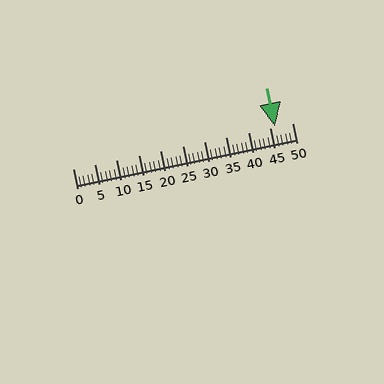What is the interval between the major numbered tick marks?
The major tick marks are spaced 5 units apart.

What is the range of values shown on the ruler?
The ruler shows values from 0 to 50.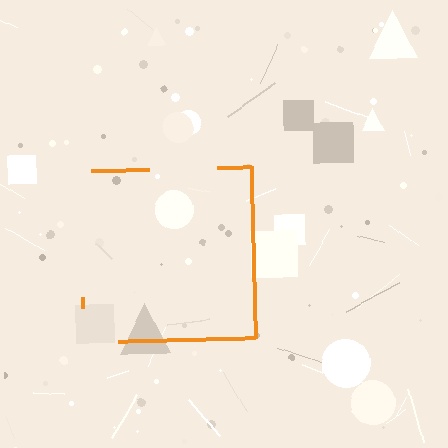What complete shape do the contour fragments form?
The contour fragments form a square.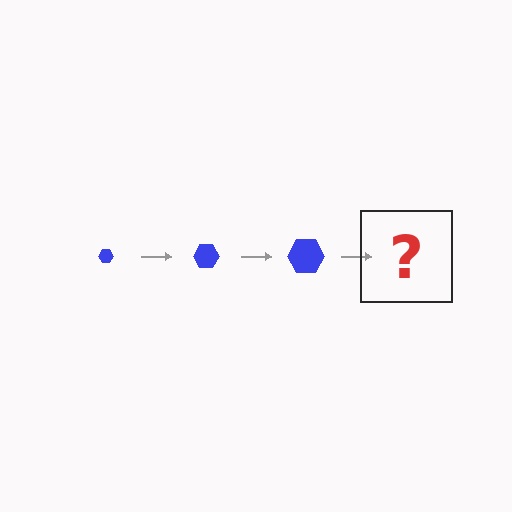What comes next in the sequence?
The next element should be a blue hexagon, larger than the previous one.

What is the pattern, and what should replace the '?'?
The pattern is that the hexagon gets progressively larger each step. The '?' should be a blue hexagon, larger than the previous one.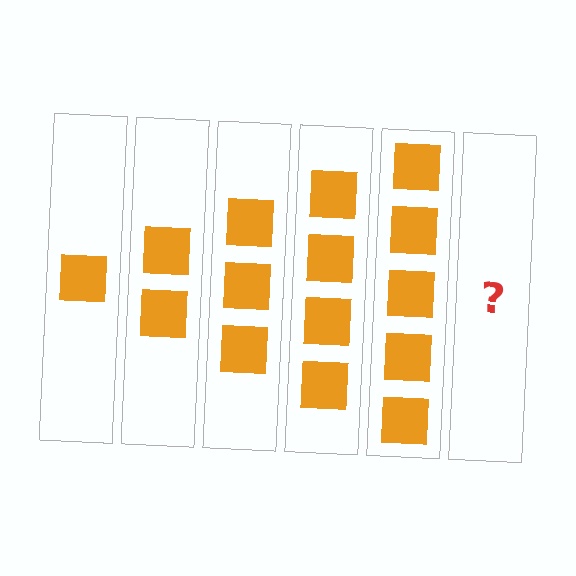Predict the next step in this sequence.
The next step is 6 squares.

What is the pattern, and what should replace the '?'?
The pattern is that each step adds one more square. The '?' should be 6 squares.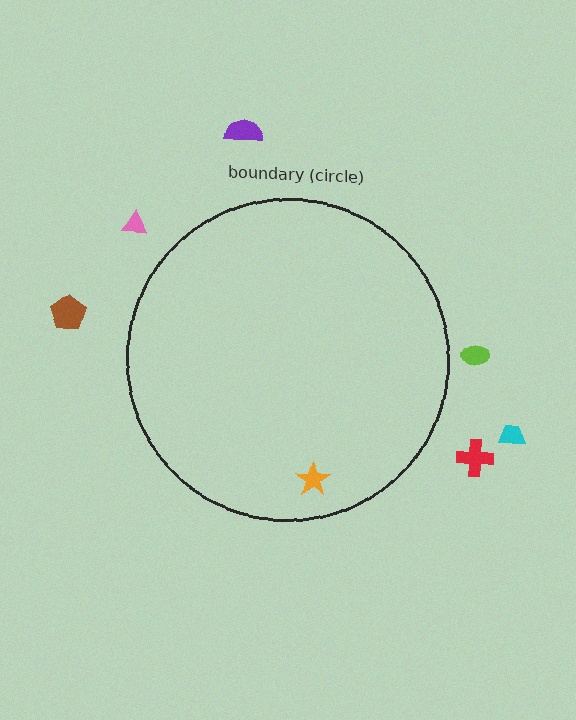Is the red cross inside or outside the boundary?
Outside.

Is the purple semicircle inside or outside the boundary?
Outside.